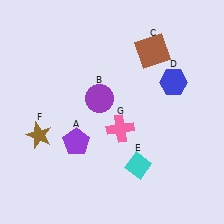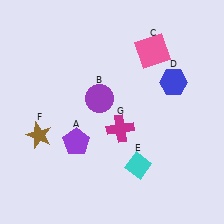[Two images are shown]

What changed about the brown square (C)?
In Image 1, C is brown. In Image 2, it changed to pink.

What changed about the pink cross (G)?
In Image 1, G is pink. In Image 2, it changed to magenta.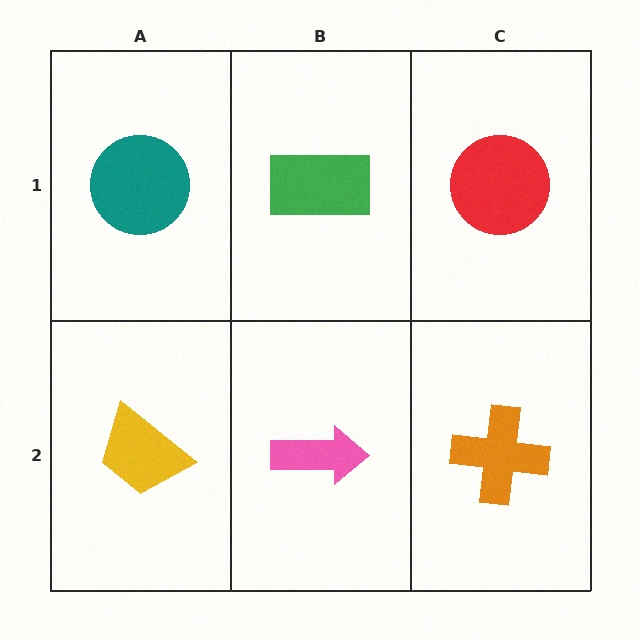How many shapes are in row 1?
3 shapes.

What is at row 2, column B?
A pink arrow.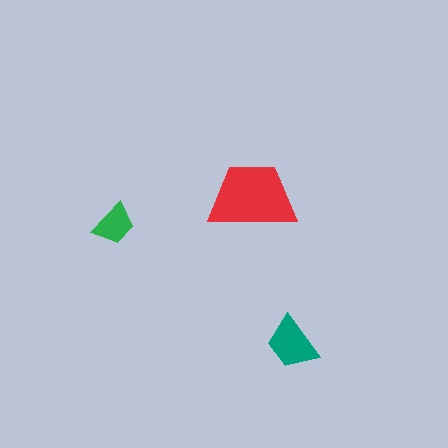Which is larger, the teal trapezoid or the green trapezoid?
The teal one.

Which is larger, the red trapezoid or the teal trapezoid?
The red one.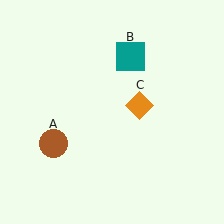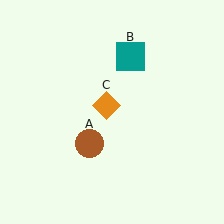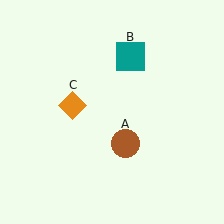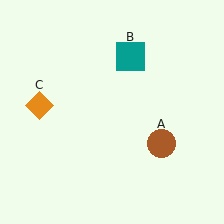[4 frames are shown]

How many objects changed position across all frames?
2 objects changed position: brown circle (object A), orange diamond (object C).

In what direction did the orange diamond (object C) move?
The orange diamond (object C) moved left.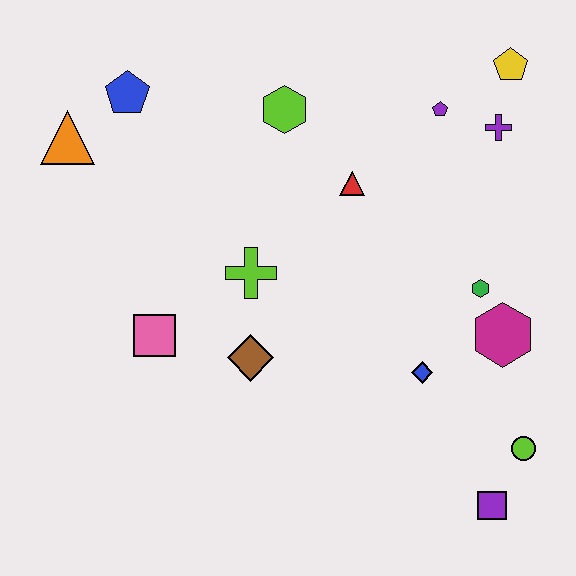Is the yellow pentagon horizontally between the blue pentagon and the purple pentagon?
No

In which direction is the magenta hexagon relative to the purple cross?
The magenta hexagon is below the purple cross.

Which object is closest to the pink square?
The brown diamond is closest to the pink square.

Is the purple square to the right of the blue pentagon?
Yes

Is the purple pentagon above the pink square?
Yes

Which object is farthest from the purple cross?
The orange triangle is farthest from the purple cross.